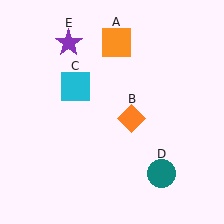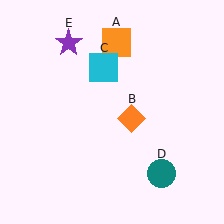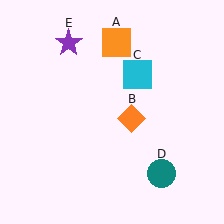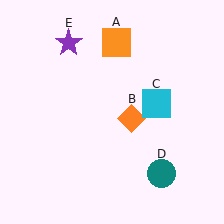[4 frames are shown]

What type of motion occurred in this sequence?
The cyan square (object C) rotated clockwise around the center of the scene.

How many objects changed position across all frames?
1 object changed position: cyan square (object C).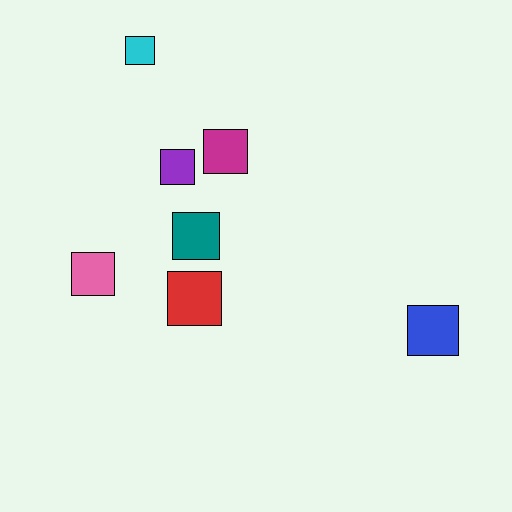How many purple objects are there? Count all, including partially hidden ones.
There is 1 purple object.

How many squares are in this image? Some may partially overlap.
There are 7 squares.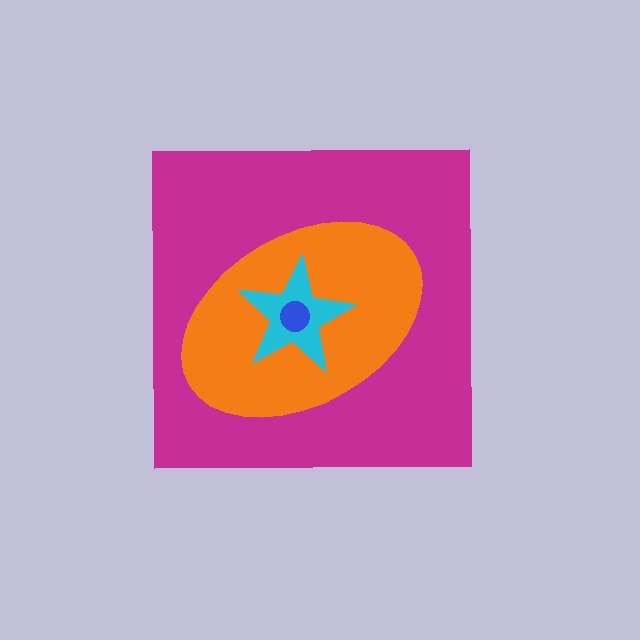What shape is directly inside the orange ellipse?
The cyan star.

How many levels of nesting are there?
4.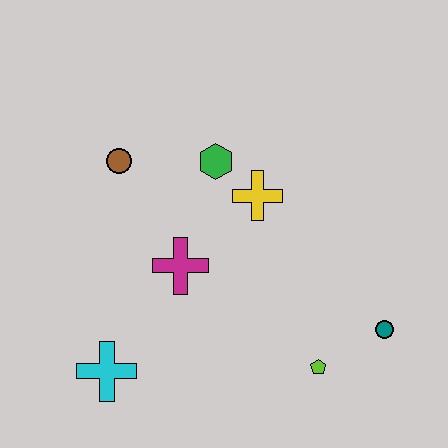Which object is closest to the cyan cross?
The magenta cross is closest to the cyan cross.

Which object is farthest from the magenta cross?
The teal circle is farthest from the magenta cross.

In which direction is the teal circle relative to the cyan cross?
The teal circle is to the right of the cyan cross.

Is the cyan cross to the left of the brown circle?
Yes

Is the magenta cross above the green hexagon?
No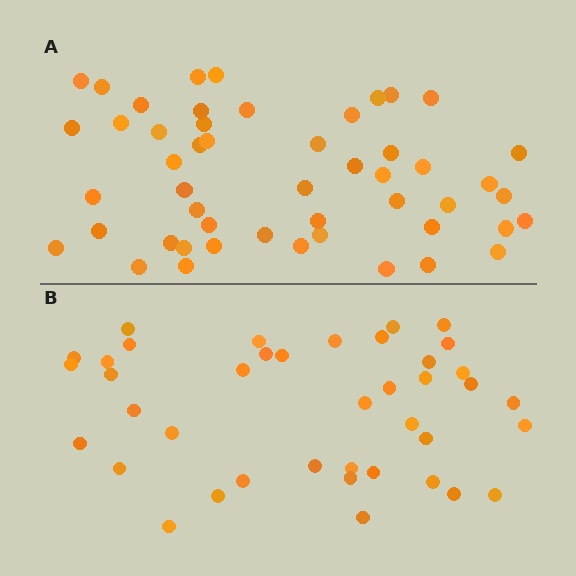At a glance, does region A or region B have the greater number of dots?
Region A (the top region) has more dots.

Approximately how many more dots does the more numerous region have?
Region A has roughly 10 or so more dots than region B.